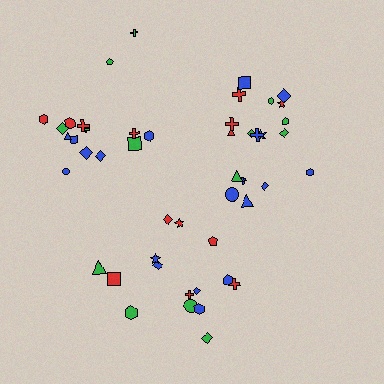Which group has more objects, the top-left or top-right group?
The top-right group.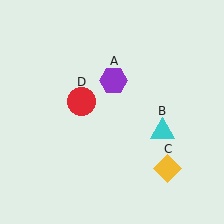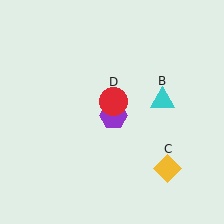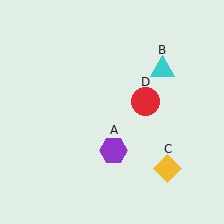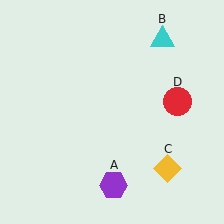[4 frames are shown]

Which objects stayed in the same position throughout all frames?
Yellow diamond (object C) remained stationary.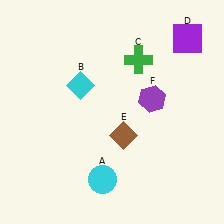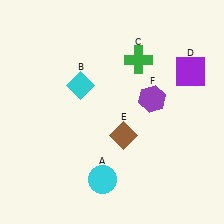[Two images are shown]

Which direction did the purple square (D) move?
The purple square (D) moved down.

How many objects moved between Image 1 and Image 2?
1 object moved between the two images.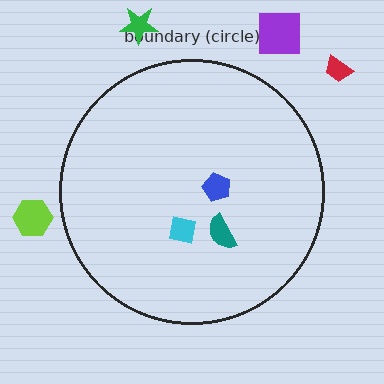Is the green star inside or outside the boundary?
Outside.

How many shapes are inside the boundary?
3 inside, 4 outside.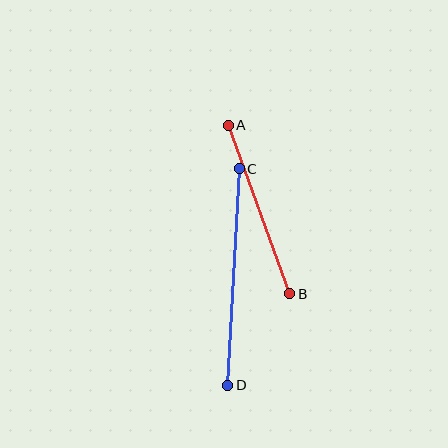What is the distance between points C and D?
The distance is approximately 217 pixels.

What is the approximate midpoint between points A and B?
The midpoint is at approximately (259, 210) pixels.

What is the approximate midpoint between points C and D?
The midpoint is at approximately (234, 277) pixels.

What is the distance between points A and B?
The distance is approximately 180 pixels.